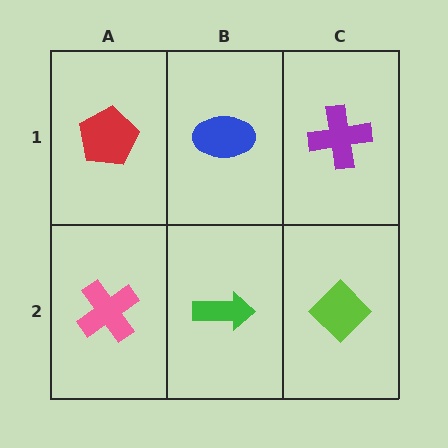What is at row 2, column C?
A lime diamond.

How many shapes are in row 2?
3 shapes.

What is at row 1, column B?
A blue ellipse.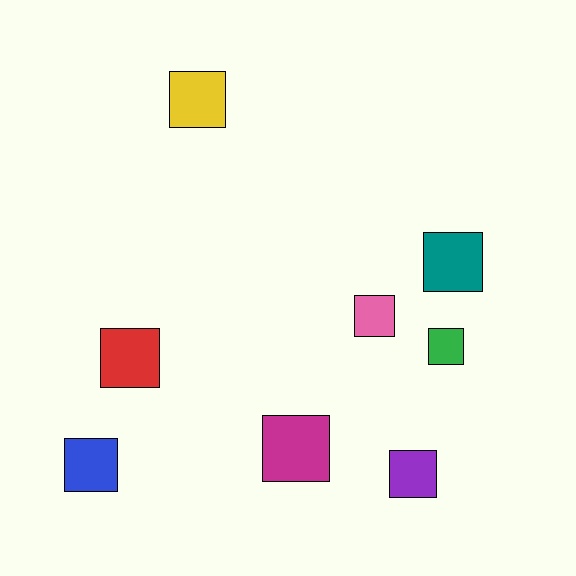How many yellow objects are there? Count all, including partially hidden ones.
There is 1 yellow object.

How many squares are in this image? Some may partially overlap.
There are 8 squares.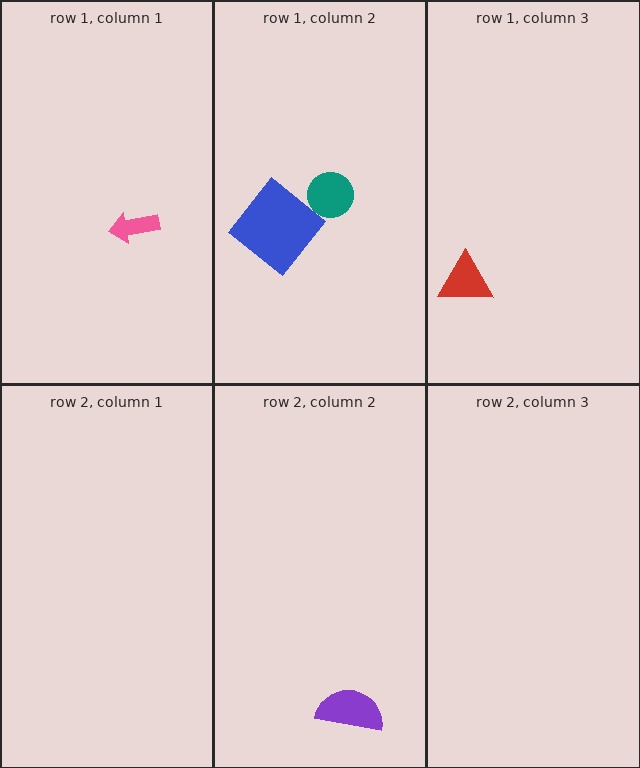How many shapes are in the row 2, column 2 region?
1.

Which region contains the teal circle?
The row 1, column 2 region.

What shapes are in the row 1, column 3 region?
The red triangle.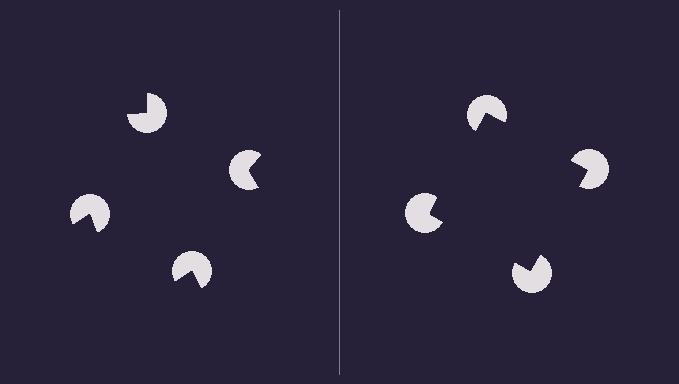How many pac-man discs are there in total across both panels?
8 — 4 on each side.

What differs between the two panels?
The pac-man discs are positioned identically on both sides; only the wedge orientations differ. On the right they align to a square; on the left they are misaligned.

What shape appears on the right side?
An illusory square.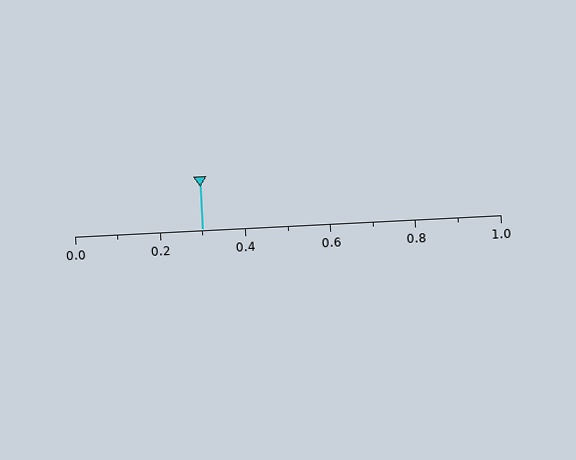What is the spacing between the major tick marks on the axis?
The major ticks are spaced 0.2 apart.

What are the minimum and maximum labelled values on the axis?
The axis runs from 0.0 to 1.0.